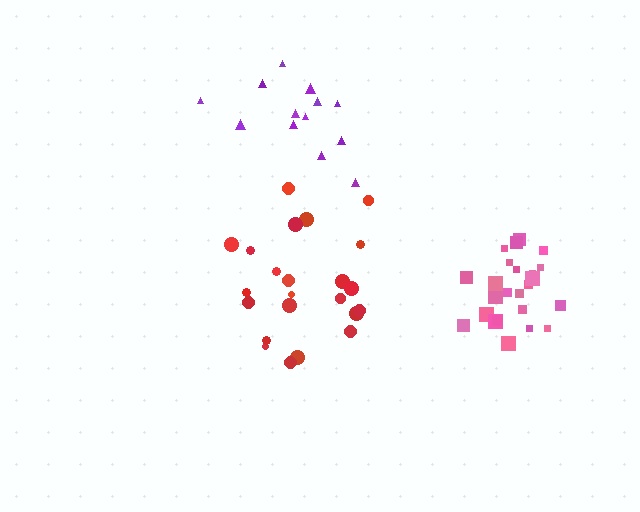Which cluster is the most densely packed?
Pink.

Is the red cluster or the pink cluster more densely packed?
Pink.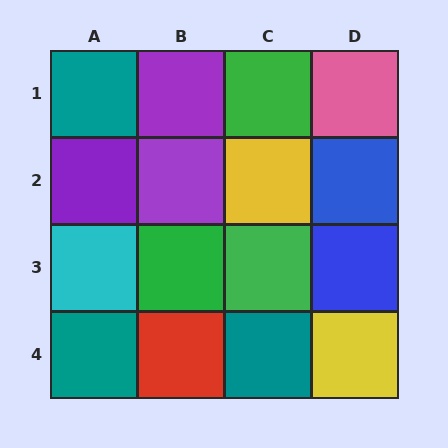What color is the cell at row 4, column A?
Teal.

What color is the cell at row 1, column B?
Purple.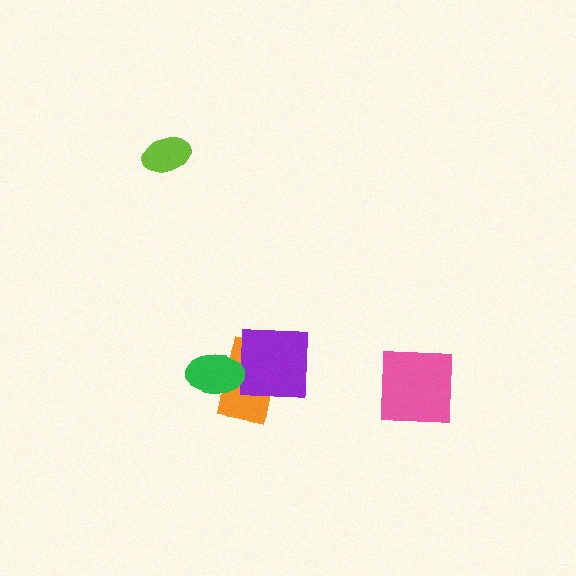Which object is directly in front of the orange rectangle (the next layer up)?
The purple square is directly in front of the orange rectangle.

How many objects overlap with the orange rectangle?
2 objects overlap with the orange rectangle.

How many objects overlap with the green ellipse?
1 object overlaps with the green ellipse.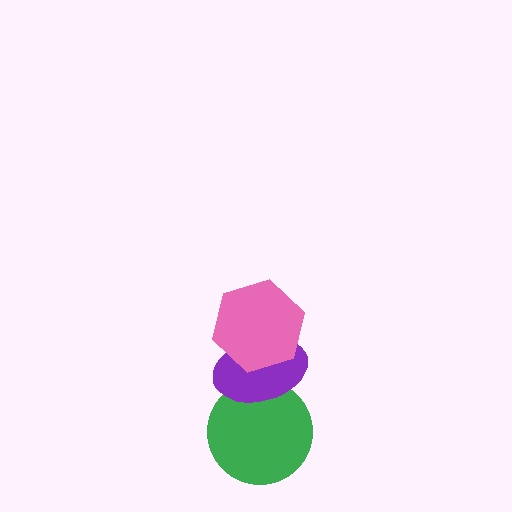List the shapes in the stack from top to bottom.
From top to bottom: the pink hexagon, the purple ellipse, the green circle.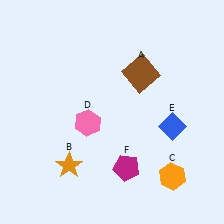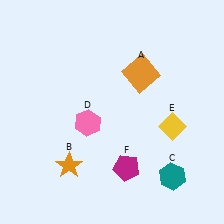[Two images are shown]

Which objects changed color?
A changed from brown to orange. C changed from orange to teal. E changed from blue to yellow.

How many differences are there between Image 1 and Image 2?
There are 3 differences between the two images.